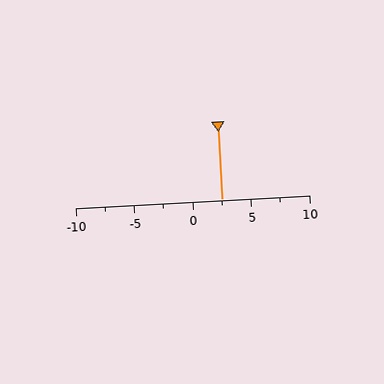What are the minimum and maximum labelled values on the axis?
The axis runs from -10 to 10.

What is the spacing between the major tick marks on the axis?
The major ticks are spaced 5 apart.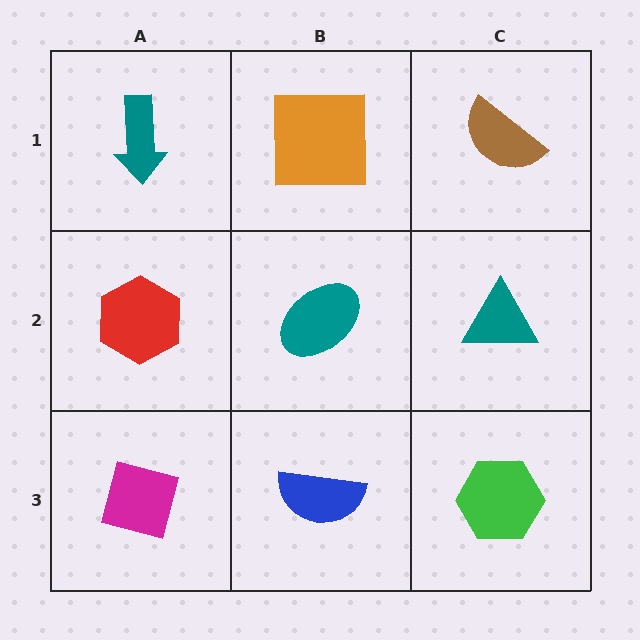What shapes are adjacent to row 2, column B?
An orange square (row 1, column B), a blue semicircle (row 3, column B), a red hexagon (row 2, column A), a teal triangle (row 2, column C).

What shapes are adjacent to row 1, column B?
A teal ellipse (row 2, column B), a teal arrow (row 1, column A), a brown semicircle (row 1, column C).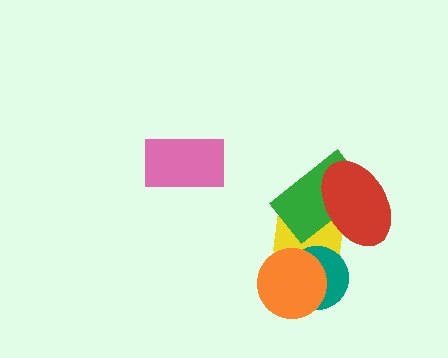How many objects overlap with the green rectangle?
2 objects overlap with the green rectangle.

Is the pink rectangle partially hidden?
No, no other shape covers it.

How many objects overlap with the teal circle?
2 objects overlap with the teal circle.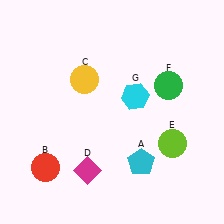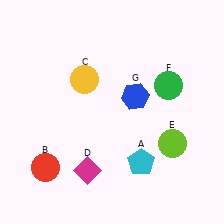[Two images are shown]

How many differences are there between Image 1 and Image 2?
There is 1 difference between the two images.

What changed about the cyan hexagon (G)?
In Image 1, G is cyan. In Image 2, it changed to blue.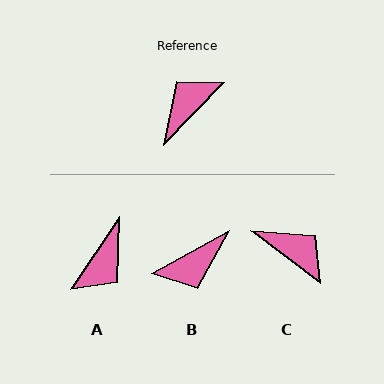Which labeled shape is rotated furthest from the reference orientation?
A, about 170 degrees away.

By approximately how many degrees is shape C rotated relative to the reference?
Approximately 83 degrees clockwise.